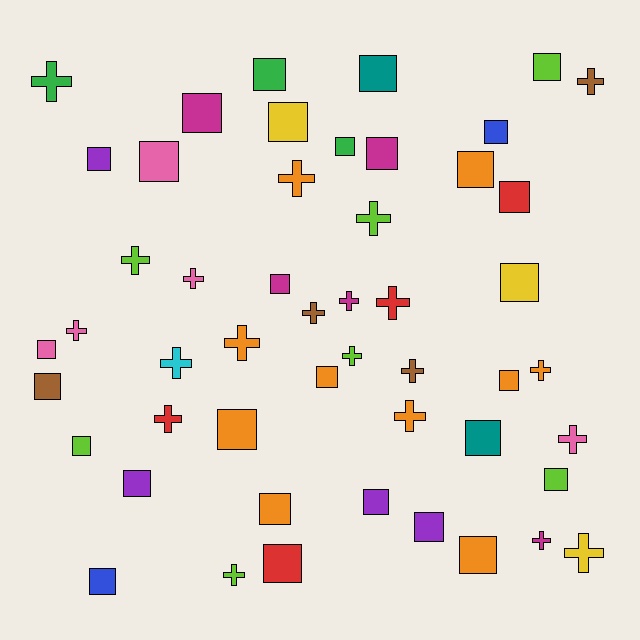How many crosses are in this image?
There are 21 crosses.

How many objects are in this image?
There are 50 objects.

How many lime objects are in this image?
There are 7 lime objects.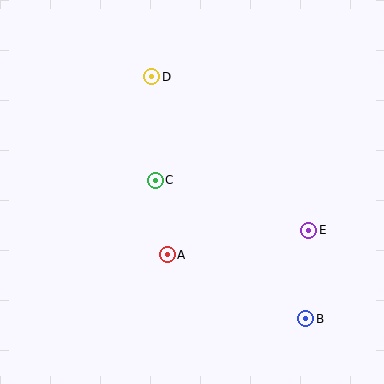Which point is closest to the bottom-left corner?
Point A is closest to the bottom-left corner.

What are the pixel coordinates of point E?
Point E is at (309, 230).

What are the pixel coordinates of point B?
Point B is at (306, 319).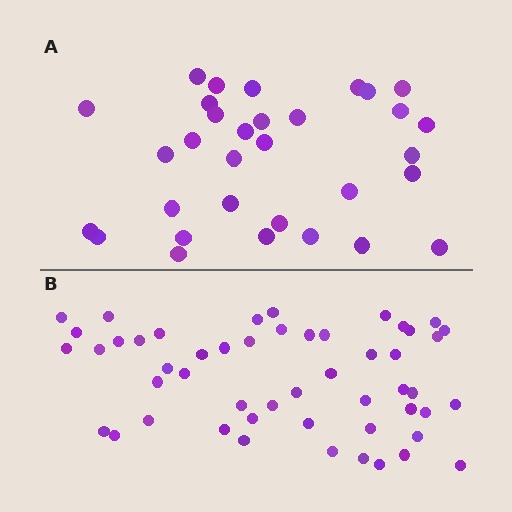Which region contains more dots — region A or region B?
Region B (the bottom region) has more dots.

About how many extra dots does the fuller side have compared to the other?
Region B has approximately 20 more dots than region A.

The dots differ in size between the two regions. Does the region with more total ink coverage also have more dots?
No. Region A has more total ink coverage because its dots are larger, but region B actually contains more individual dots. Total area can be misleading — the number of items is what matters here.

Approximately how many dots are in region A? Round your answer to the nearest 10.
About 30 dots. (The exact count is 32, which rounds to 30.)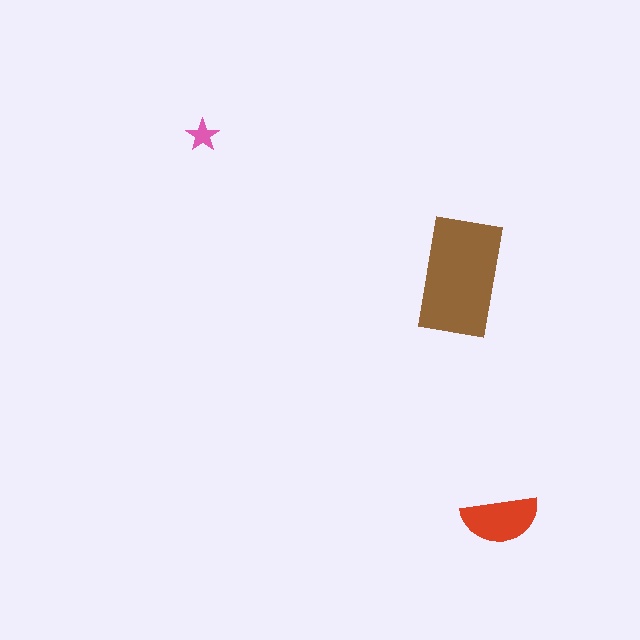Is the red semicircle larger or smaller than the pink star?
Larger.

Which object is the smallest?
The pink star.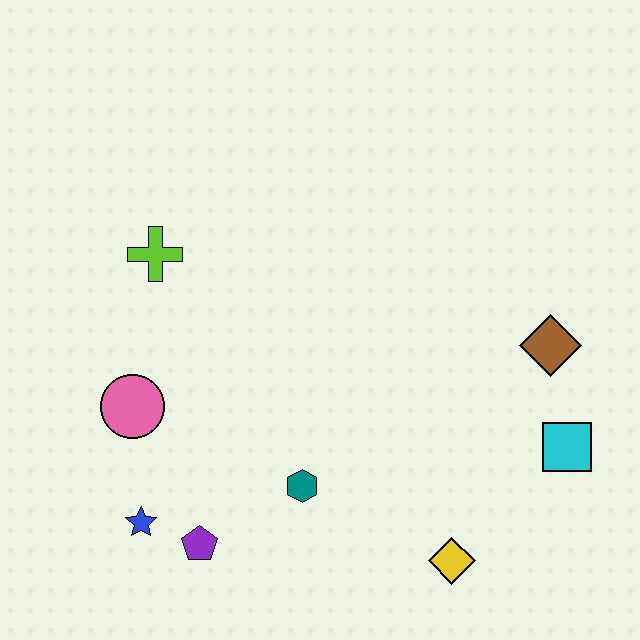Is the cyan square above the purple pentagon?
Yes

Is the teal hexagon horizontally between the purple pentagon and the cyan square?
Yes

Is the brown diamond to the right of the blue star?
Yes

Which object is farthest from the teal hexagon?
The brown diamond is farthest from the teal hexagon.